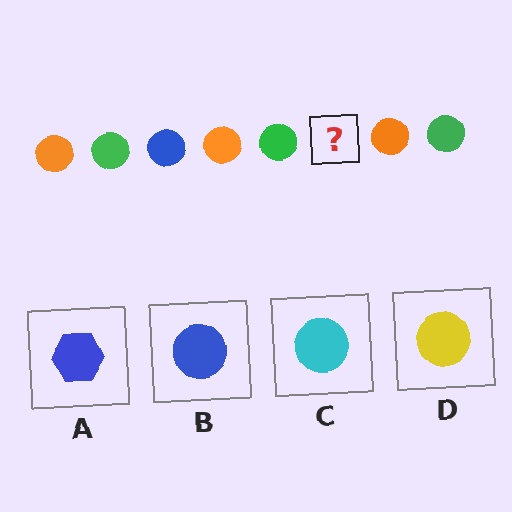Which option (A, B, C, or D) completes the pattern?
B.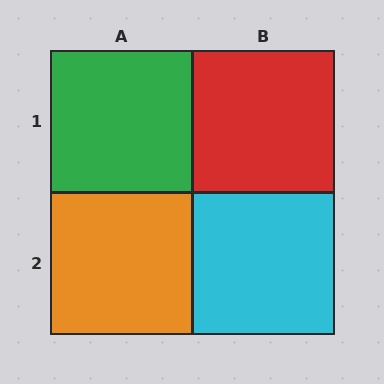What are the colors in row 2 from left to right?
Orange, cyan.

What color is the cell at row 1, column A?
Green.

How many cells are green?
1 cell is green.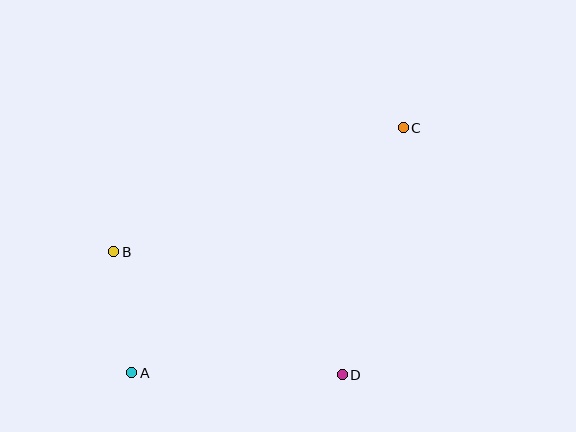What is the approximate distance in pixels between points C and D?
The distance between C and D is approximately 254 pixels.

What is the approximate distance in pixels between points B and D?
The distance between B and D is approximately 259 pixels.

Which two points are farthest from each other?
Points A and C are farthest from each other.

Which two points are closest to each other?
Points A and B are closest to each other.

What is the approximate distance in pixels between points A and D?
The distance between A and D is approximately 210 pixels.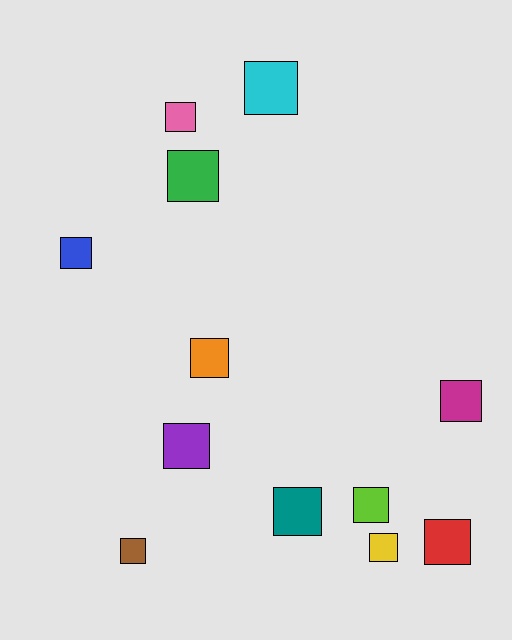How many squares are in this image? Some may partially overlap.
There are 12 squares.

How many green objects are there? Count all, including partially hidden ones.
There is 1 green object.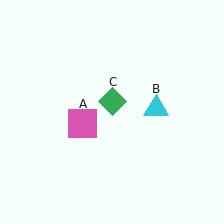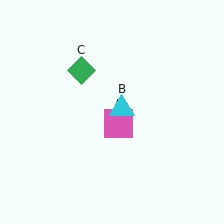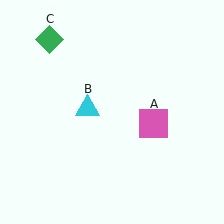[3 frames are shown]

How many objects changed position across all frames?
3 objects changed position: pink square (object A), cyan triangle (object B), green diamond (object C).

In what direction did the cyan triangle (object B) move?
The cyan triangle (object B) moved left.